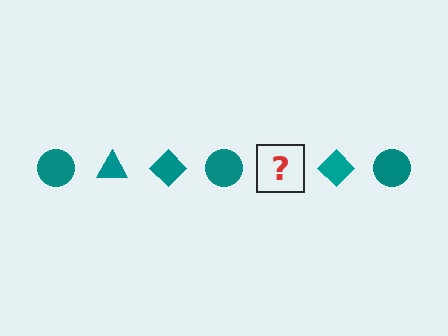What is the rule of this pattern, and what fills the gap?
The rule is that the pattern cycles through circle, triangle, diamond shapes in teal. The gap should be filled with a teal triangle.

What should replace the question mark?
The question mark should be replaced with a teal triangle.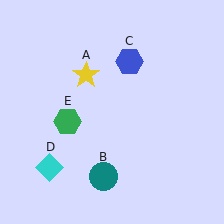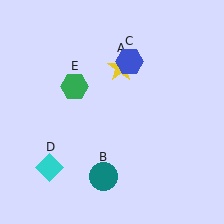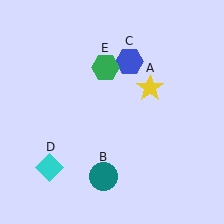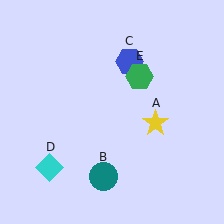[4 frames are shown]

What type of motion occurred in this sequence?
The yellow star (object A), green hexagon (object E) rotated clockwise around the center of the scene.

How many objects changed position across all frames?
2 objects changed position: yellow star (object A), green hexagon (object E).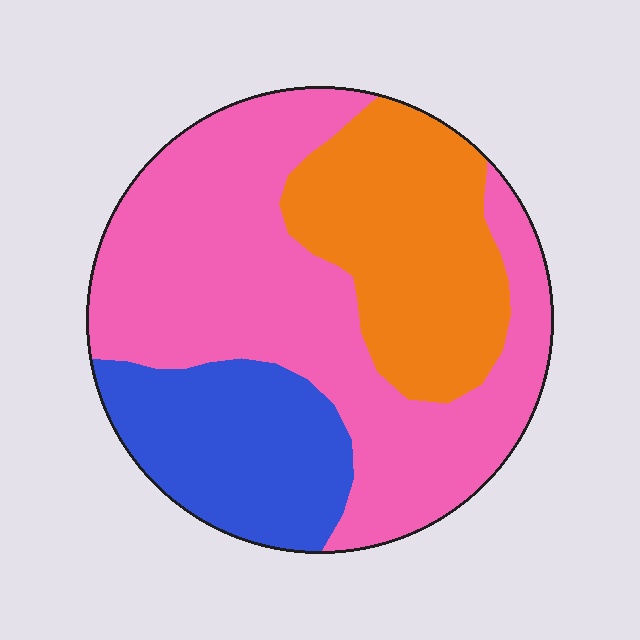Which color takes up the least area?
Blue, at roughly 20%.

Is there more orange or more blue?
Orange.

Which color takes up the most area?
Pink, at roughly 55%.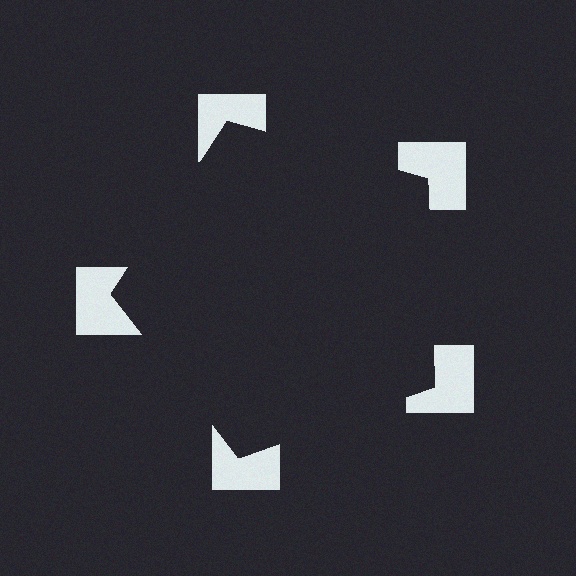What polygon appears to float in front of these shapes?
An illusory pentagon — its edges are inferred from the aligned wedge cuts in the notched squares, not physically drawn.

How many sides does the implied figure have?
5 sides.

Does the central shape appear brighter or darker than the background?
It typically appears slightly darker than the background, even though no actual brightness change is drawn.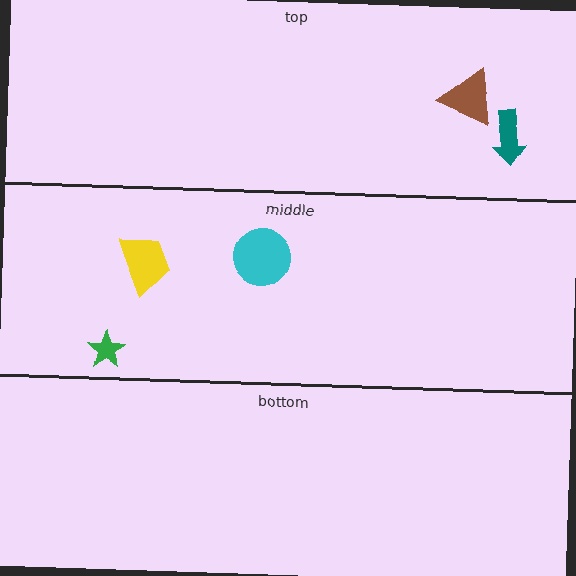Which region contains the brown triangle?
The top region.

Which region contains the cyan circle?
The middle region.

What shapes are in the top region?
The teal arrow, the brown triangle.